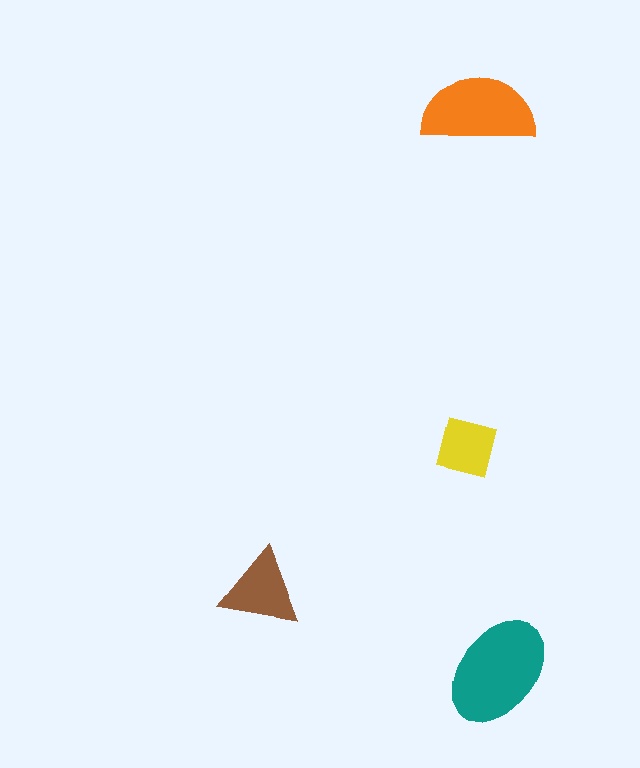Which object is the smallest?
The yellow square.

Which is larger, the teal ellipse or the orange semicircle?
The teal ellipse.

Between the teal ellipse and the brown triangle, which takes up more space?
The teal ellipse.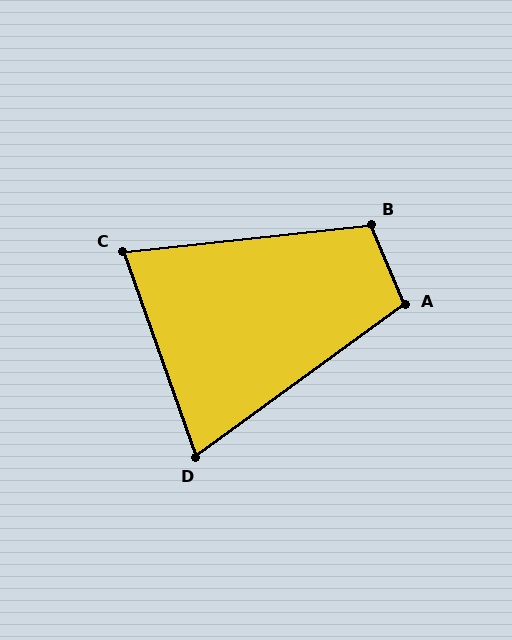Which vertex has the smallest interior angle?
D, at approximately 73 degrees.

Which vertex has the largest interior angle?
B, at approximately 107 degrees.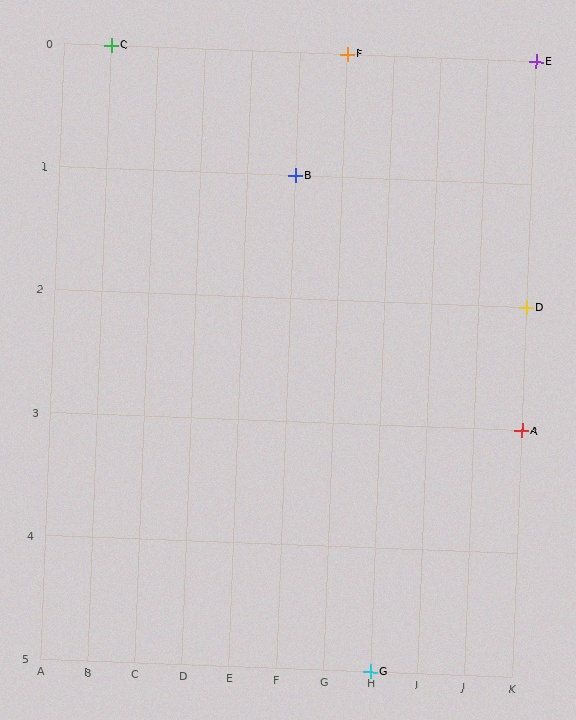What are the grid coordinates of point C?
Point C is at grid coordinates (B, 0).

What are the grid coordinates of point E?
Point E is at grid coordinates (K, 0).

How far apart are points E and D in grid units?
Points E and D are 2 rows apart.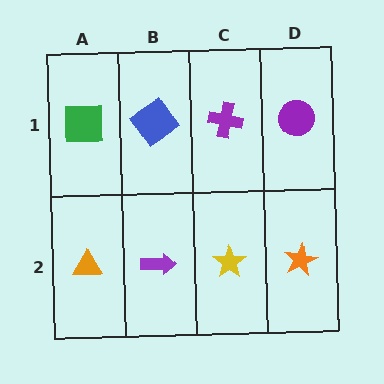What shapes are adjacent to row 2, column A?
A green square (row 1, column A), a purple arrow (row 2, column B).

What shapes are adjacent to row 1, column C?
A yellow star (row 2, column C), a blue diamond (row 1, column B), a purple circle (row 1, column D).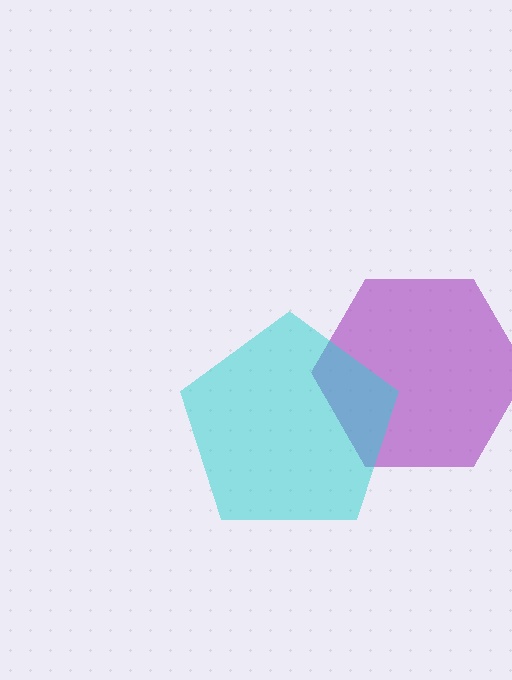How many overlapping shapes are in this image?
There are 2 overlapping shapes in the image.